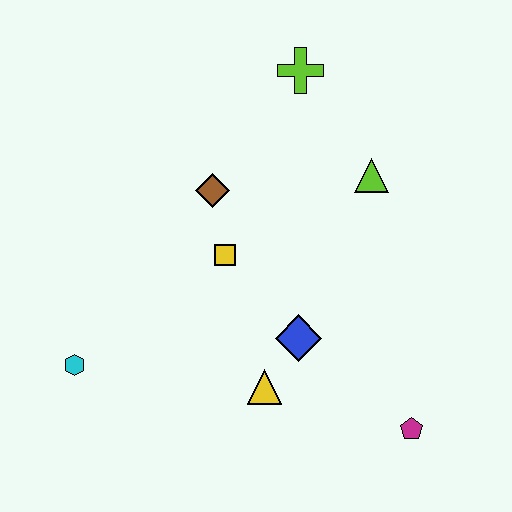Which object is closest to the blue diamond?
The yellow triangle is closest to the blue diamond.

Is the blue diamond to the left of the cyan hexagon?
No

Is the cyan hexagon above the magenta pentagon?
Yes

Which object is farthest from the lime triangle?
The cyan hexagon is farthest from the lime triangle.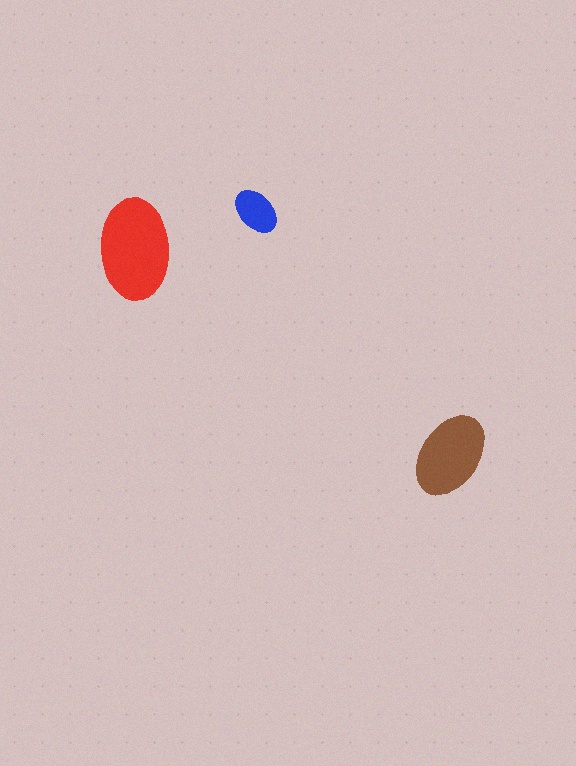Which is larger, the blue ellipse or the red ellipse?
The red one.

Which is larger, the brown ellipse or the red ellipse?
The red one.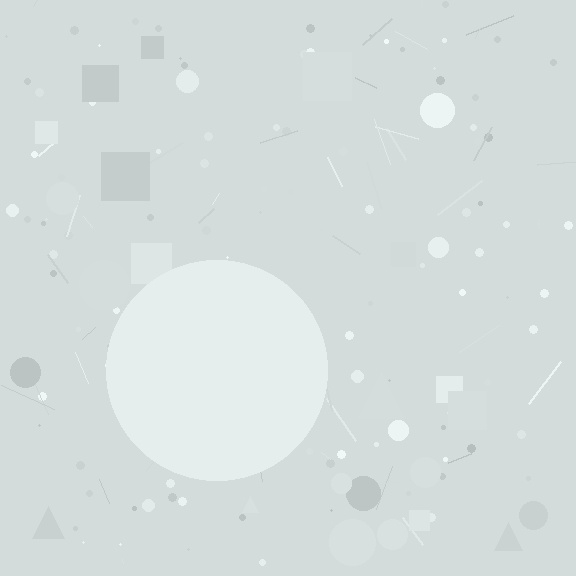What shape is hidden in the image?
A circle is hidden in the image.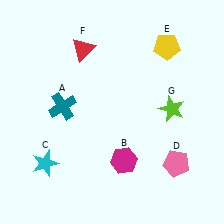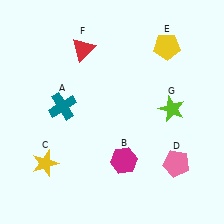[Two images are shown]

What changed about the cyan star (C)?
In Image 1, C is cyan. In Image 2, it changed to yellow.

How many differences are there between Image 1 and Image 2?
There is 1 difference between the two images.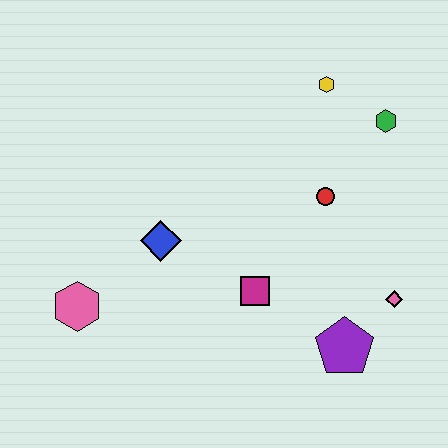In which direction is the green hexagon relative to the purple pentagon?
The green hexagon is above the purple pentagon.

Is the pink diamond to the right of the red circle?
Yes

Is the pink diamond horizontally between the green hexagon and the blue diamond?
No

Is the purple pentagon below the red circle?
Yes